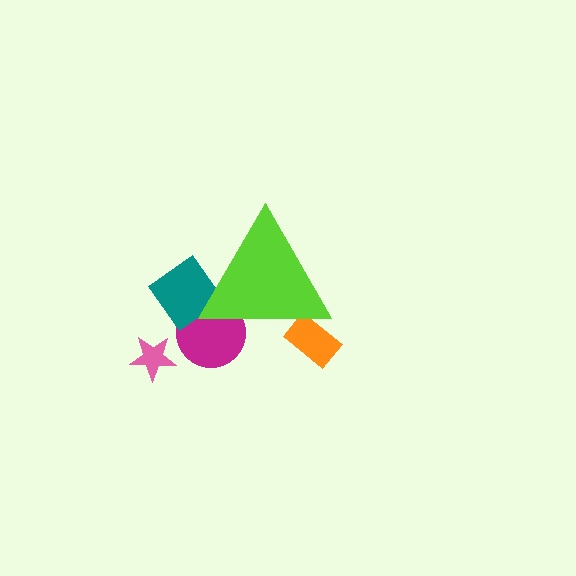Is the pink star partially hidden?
No, the pink star is fully visible.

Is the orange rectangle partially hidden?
Yes, the orange rectangle is partially hidden behind the lime triangle.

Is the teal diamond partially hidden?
Yes, the teal diamond is partially hidden behind the lime triangle.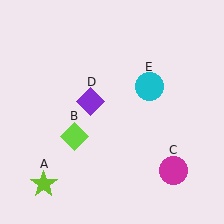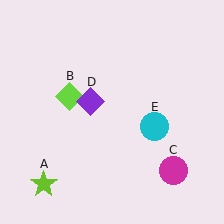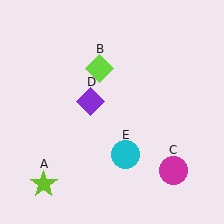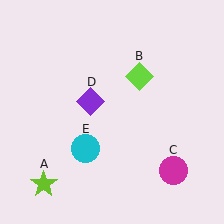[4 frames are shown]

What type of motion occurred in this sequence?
The lime diamond (object B), cyan circle (object E) rotated clockwise around the center of the scene.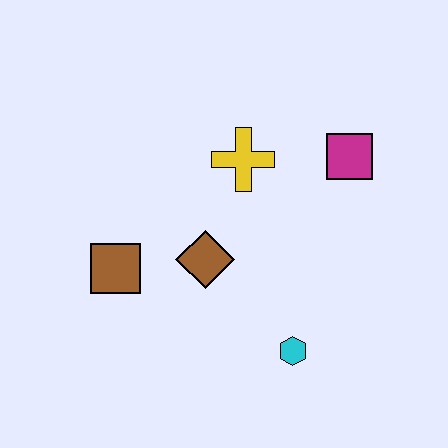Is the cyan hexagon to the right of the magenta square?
No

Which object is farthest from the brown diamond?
The magenta square is farthest from the brown diamond.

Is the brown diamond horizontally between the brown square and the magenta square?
Yes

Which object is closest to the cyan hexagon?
The brown diamond is closest to the cyan hexagon.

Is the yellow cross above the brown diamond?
Yes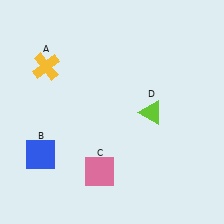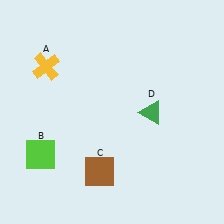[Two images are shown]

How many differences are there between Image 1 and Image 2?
There are 3 differences between the two images.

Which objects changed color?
B changed from blue to lime. C changed from pink to brown. D changed from lime to green.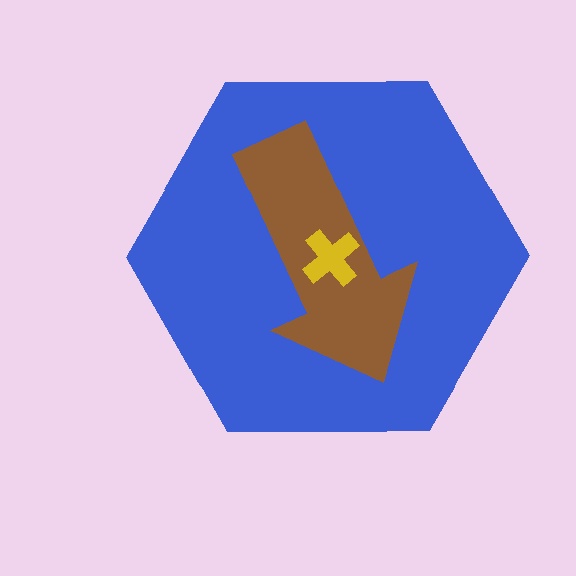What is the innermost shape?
The yellow cross.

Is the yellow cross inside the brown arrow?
Yes.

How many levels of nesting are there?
3.